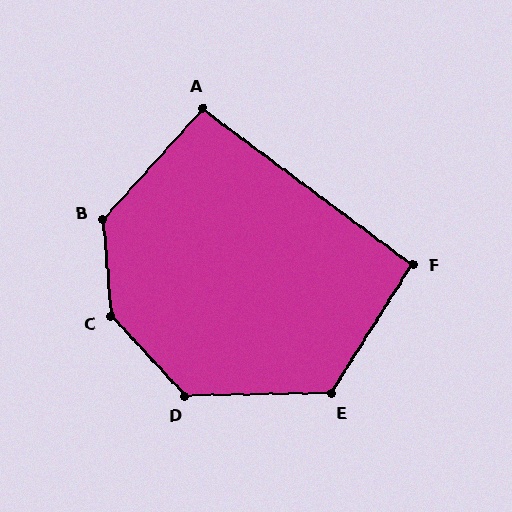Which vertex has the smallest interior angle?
F, at approximately 94 degrees.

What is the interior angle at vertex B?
Approximately 134 degrees (obtuse).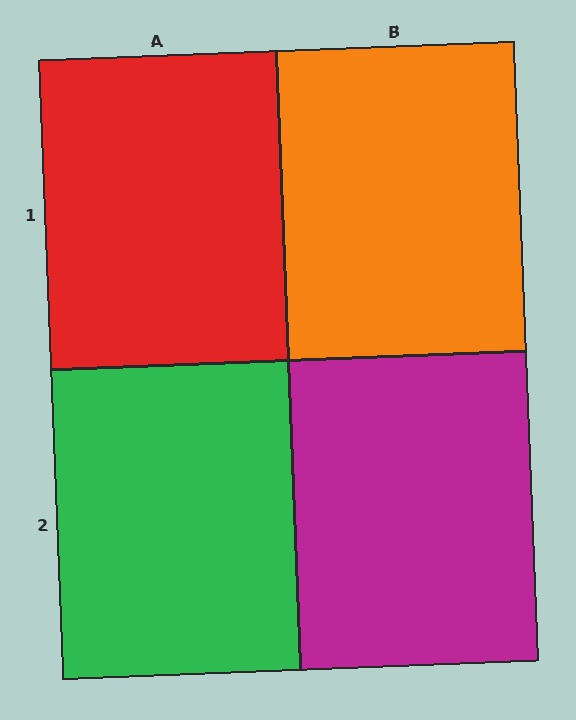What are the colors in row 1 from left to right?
Red, orange.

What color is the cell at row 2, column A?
Green.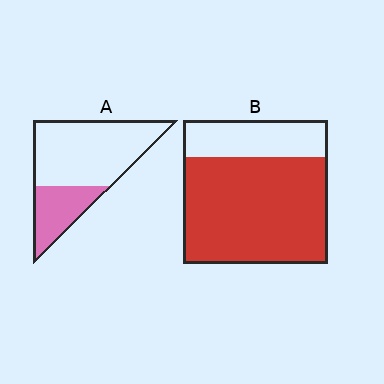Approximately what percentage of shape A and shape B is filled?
A is approximately 30% and B is approximately 75%.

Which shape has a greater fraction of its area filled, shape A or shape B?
Shape B.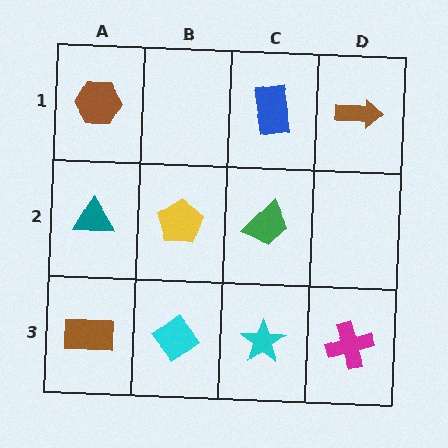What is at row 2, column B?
A yellow pentagon.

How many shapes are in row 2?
3 shapes.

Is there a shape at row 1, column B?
No, that cell is empty.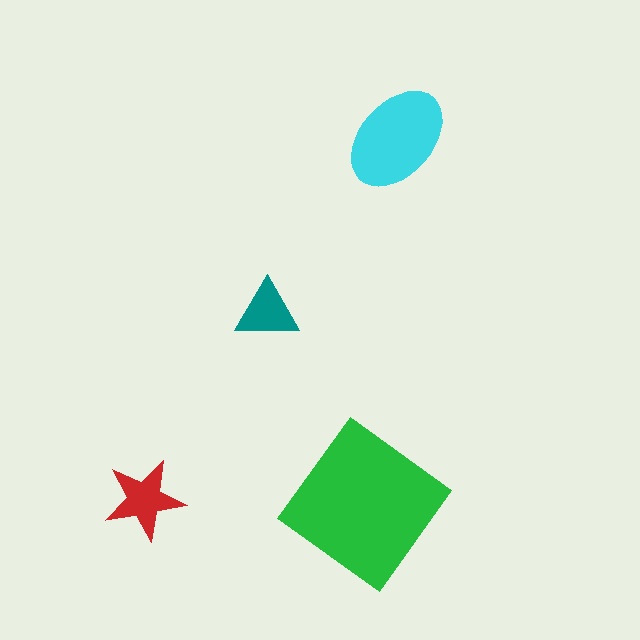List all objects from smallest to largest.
The teal triangle, the red star, the cyan ellipse, the green diamond.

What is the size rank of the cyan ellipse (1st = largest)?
2nd.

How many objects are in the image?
There are 4 objects in the image.